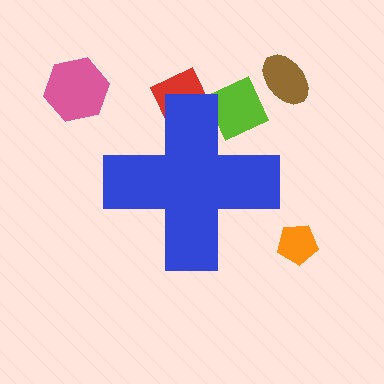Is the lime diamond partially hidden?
Yes, the lime diamond is partially hidden behind the blue cross.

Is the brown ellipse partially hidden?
No, the brown ellipse is fully visible.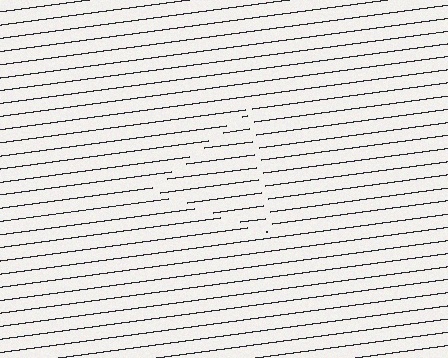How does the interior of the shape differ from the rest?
The interior of the shape contains the same grating, shifted by half a period — the contour is defined by the phase discontinuity where line-ends from the inner and outer gratings abut.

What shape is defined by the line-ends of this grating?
An illusory triangle. The interior of the shape contains the same grating, shifted by half a period — the contour is defined by the phase discontinuity where line-ends from the inner and outer gratings abut.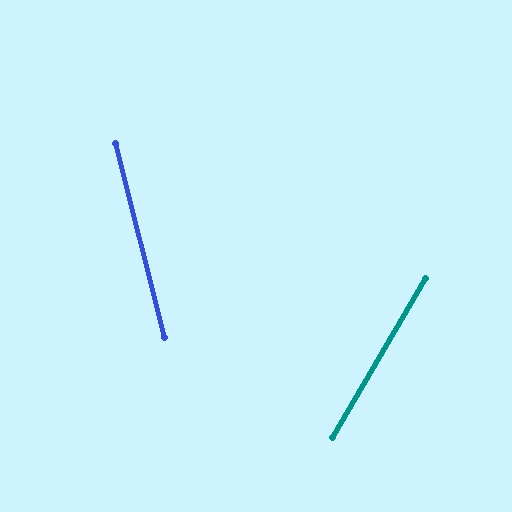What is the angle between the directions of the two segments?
Approximately 44 degrees.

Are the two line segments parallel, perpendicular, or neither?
Neither parallel nor perpendicular — they differ by about 44°.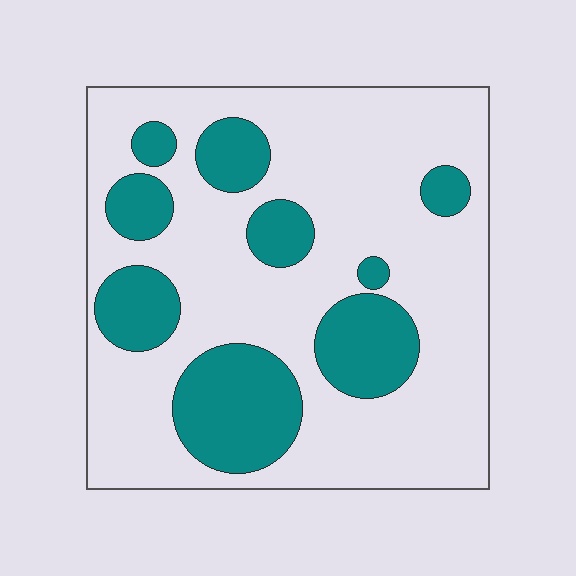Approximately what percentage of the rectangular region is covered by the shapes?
Approximately 25%.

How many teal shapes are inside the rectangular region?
9.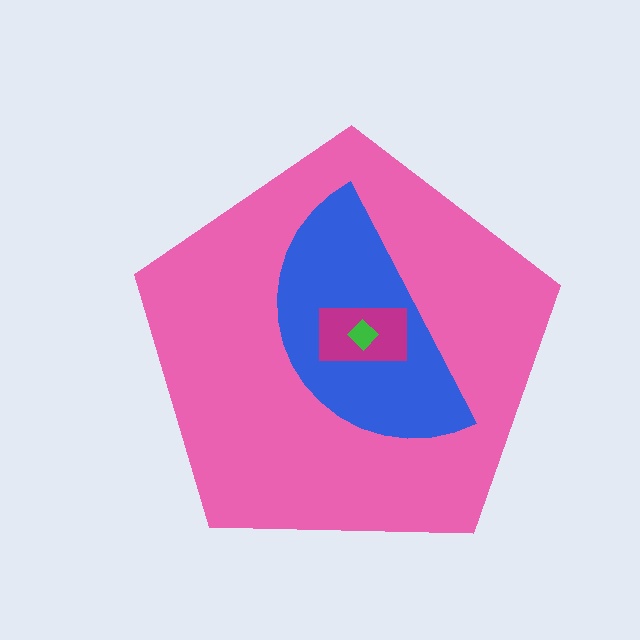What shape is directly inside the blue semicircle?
The magenta rectangle.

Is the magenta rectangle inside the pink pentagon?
Yes.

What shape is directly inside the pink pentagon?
The blue semicircle.